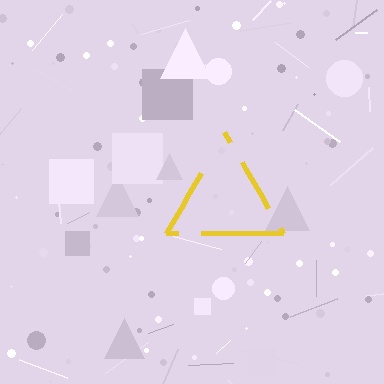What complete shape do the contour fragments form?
The contour fragments form a triangle.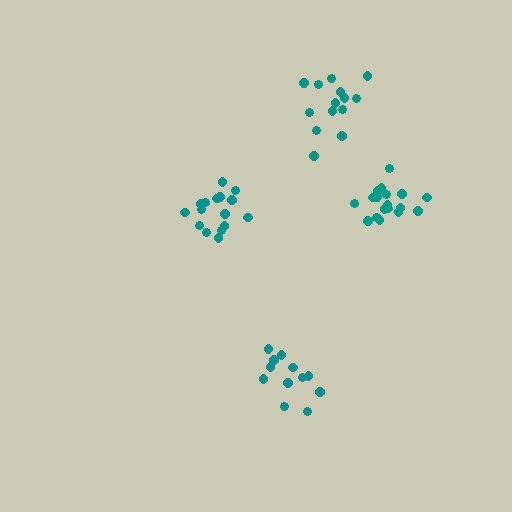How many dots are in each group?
Group 1: 18 dots, Group 2: 16 dots, Group 3: 13 dots, Group 4: 14 dots (61 total).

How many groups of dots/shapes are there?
There are 4 groups.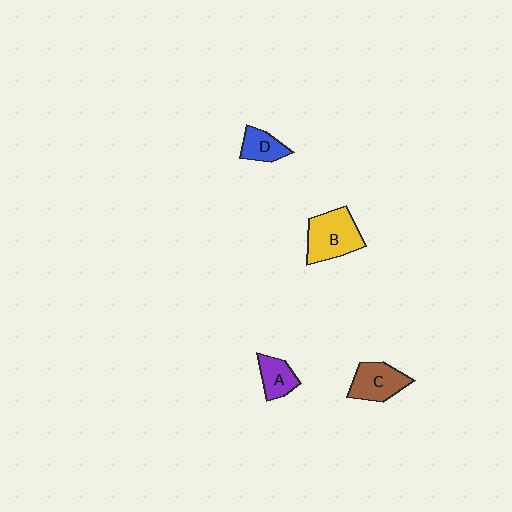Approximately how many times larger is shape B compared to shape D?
Approximately 1.8 times.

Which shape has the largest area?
Shape B (yellow).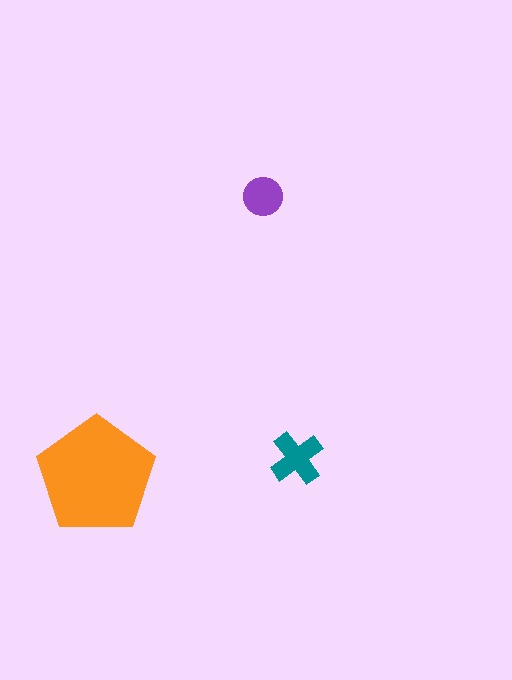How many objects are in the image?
There are 3 objects in the image.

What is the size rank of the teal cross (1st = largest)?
2nd.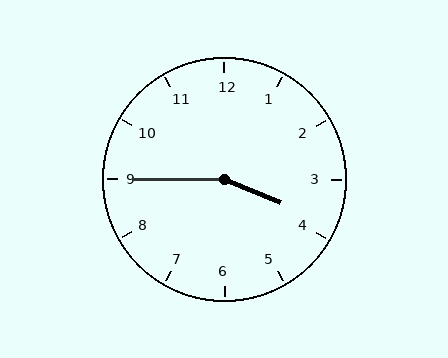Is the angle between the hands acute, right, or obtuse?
It is obtuse.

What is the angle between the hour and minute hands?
Approximately 158 degrees.